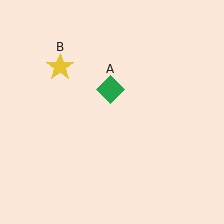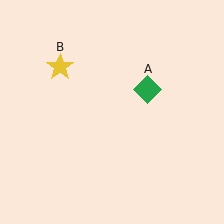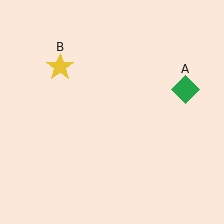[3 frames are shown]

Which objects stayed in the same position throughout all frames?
Yellow star (object B) remained stationary.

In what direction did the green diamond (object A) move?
The green diamond (object A) moved right.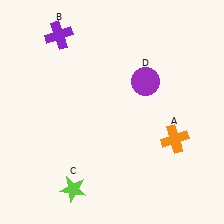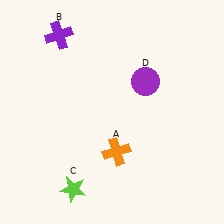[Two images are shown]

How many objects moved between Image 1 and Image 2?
1 object moved between the two images.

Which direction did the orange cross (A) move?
The orange cross (A) moved left.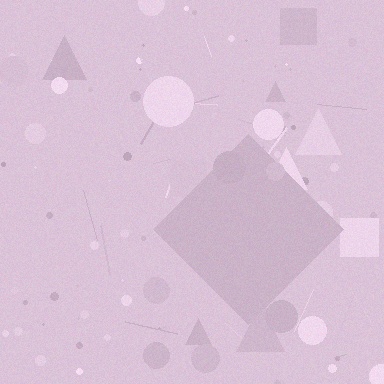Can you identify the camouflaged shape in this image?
The camouflaged shape is a diamond.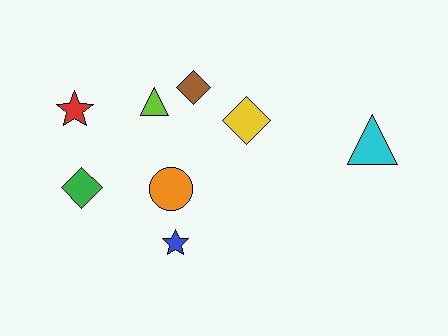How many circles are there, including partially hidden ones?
There is 1 circle.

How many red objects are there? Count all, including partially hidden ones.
There is 1 red object.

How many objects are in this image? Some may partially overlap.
There are 8 objects.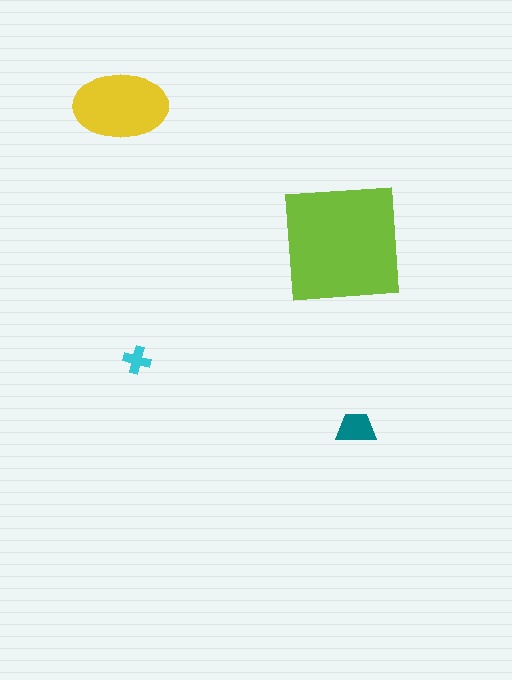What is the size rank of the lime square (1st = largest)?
1st.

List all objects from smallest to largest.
The cyan cross, the teal trapezoid, the yellow ellipse, the lime square.